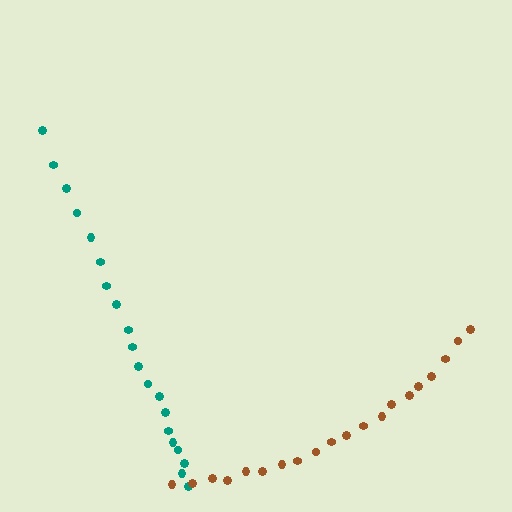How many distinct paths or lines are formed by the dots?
There are 2 distinct paths.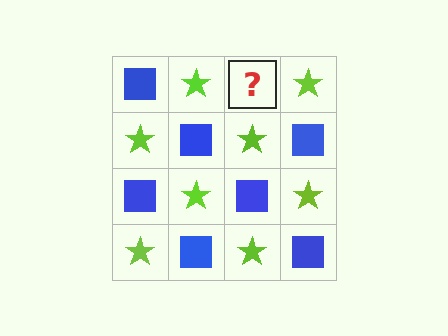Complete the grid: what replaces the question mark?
The question mark should be replaced with a blue square.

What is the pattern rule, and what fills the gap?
The rule is that it alternates blue square and lime star in a checkerboard pattern. The gap should be filled with a blue square.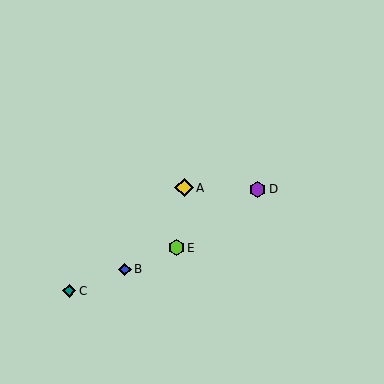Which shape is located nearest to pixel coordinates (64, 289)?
The teal diamond (labeled C) at (69, 291) is nearest to that location.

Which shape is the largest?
The yellow diamond (labeled A) is the largest.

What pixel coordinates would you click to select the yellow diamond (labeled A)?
Click at (184, 188) to select the yellow diamond A.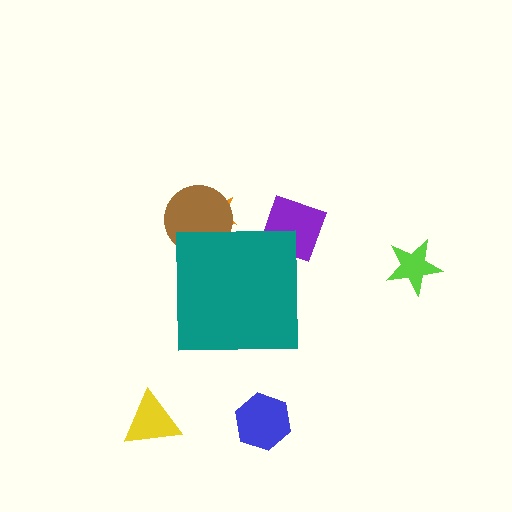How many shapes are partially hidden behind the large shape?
3 shapes are partially hidden.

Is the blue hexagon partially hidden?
No, the blue hexagon is fully visible.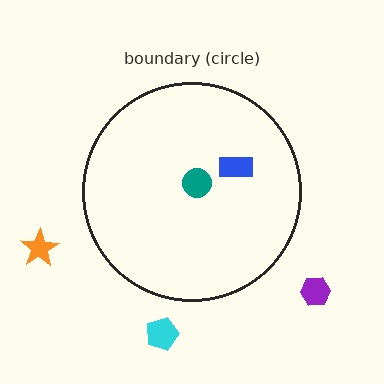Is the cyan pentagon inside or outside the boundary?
Outside.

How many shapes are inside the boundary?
2 inside, 3 outside.